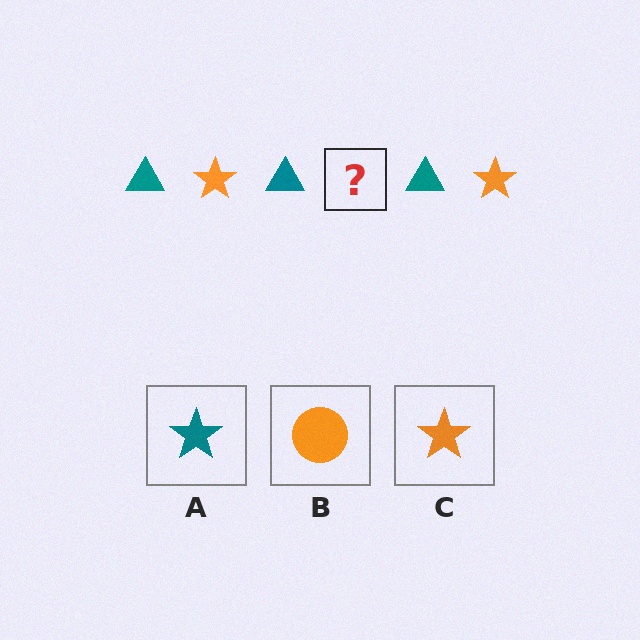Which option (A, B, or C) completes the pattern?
C.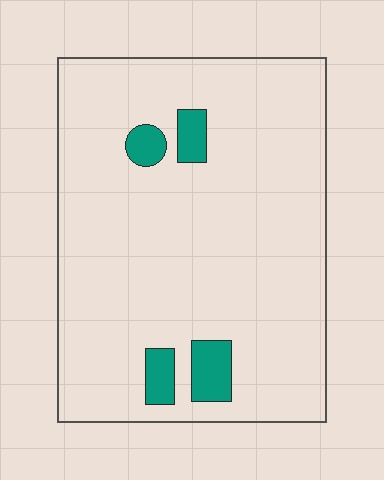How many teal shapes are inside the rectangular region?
4.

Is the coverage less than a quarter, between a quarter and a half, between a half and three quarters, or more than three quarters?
Less than a quarter.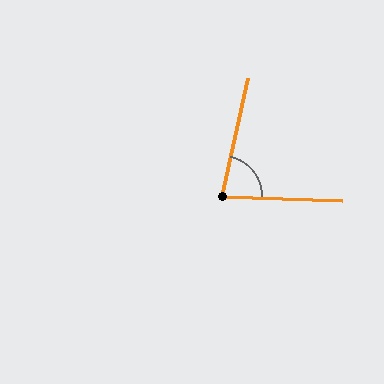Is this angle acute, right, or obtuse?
It is acute.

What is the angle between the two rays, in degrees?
Approximately 79 degrees.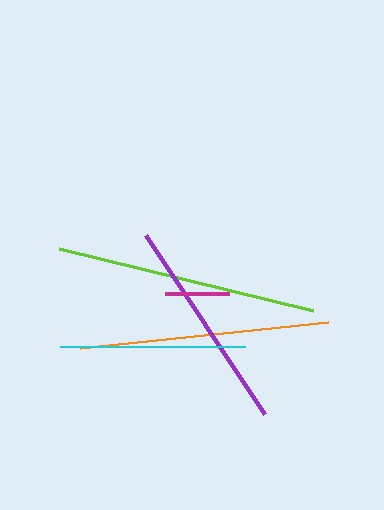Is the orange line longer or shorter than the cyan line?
The orange line is longer than the cyan line.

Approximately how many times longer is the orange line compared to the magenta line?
The orange line is approximately 3.9 times the length of the magenta line.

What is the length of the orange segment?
The orange segment is approximately 249 pixels long.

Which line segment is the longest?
The lime line is the longest at approximately 261 pixels.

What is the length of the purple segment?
The purple segment is approximately 214 pixels long.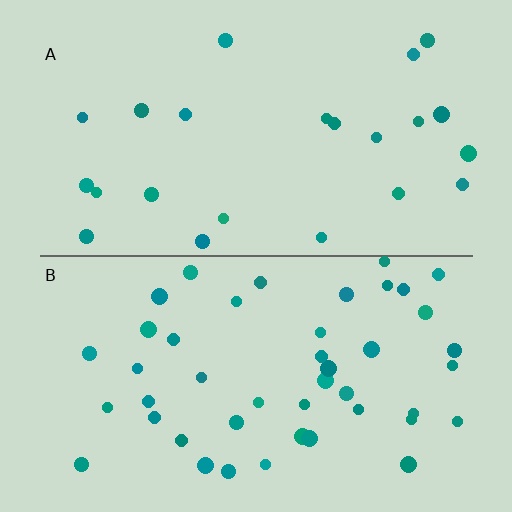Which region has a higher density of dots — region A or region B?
B (the bottom).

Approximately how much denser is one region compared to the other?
Approximately 2.0× — region B over region A.